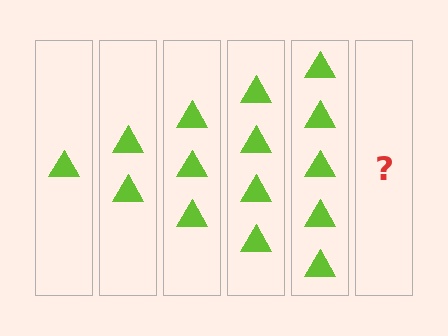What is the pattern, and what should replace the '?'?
The pattern is that each step adds one more triangle. The '?' should be 6 triangles.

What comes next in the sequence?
The next element should be 6 triangles.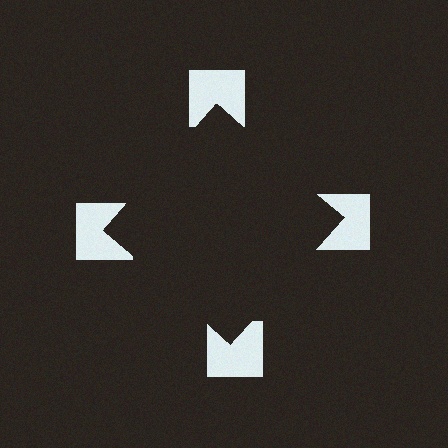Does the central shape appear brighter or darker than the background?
It typically appears slightly darker than the background, even though no actual brightness change is drawn.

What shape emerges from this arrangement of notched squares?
An illusory square — its edges are inferred from the aligned wedge cuts in the notched squares, not physically drawn.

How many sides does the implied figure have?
4 sides.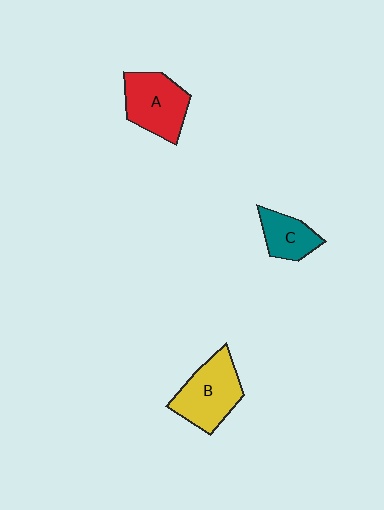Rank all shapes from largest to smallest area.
From largest to smallest: B (yellow), A (red), C (teal).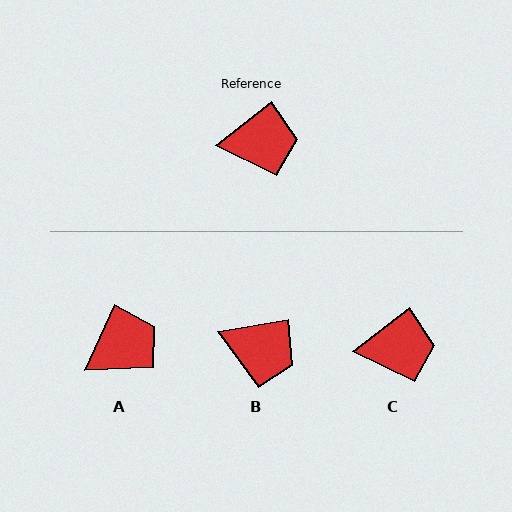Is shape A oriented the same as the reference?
No, it is off by about 28 degrees.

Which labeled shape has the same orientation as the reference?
C.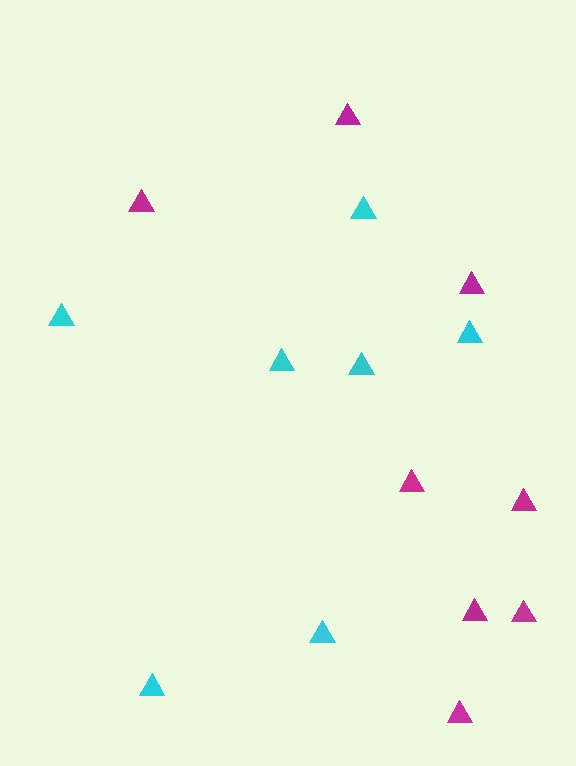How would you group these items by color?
There are 2 groups: one group of magenta triangles (8) and one group of cyan triangles (7).